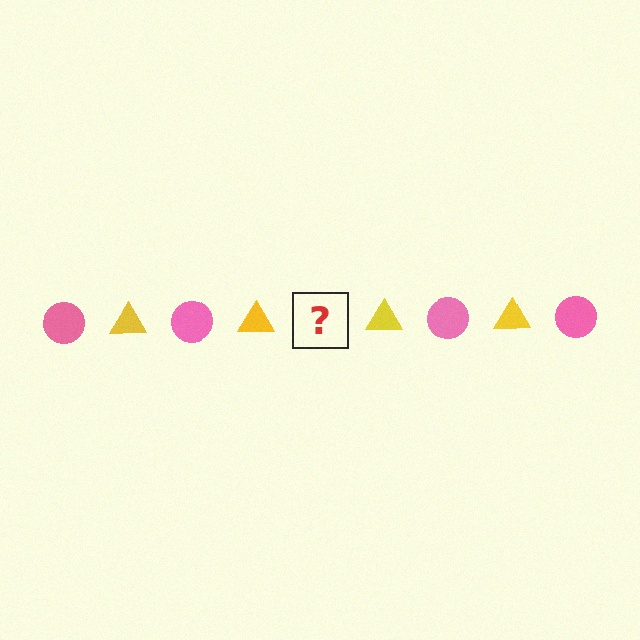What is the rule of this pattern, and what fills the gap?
The rule is that the pattern alternates between pink circle and yellow triangle. The gap should be filled with a pink circle.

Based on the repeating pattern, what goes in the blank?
The blank should be a pink circle.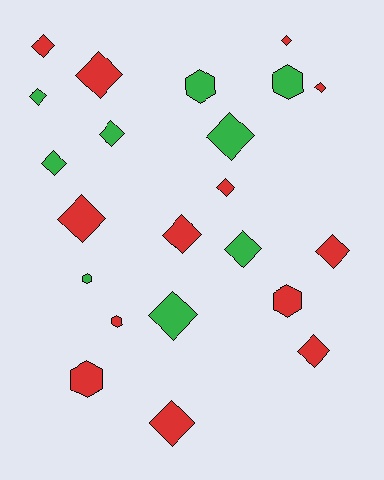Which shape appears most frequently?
Diamond, with 16 objects.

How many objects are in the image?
There are 22 objects.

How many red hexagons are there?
There are 3 red hexagons.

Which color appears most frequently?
Red, with 13 objects.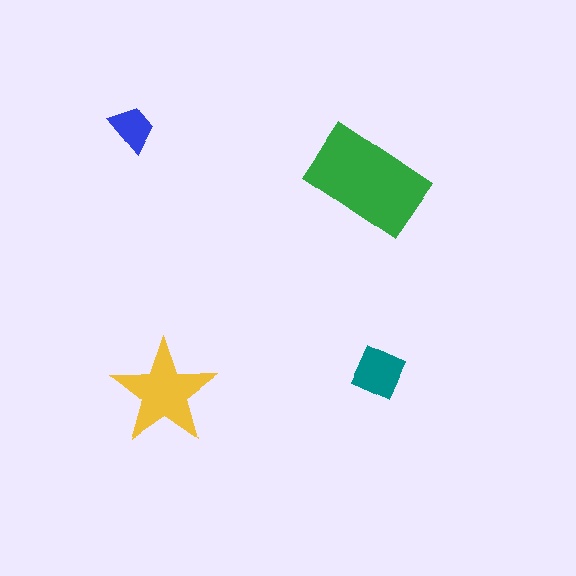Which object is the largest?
The green rectangle.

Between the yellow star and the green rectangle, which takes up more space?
The green rectangle.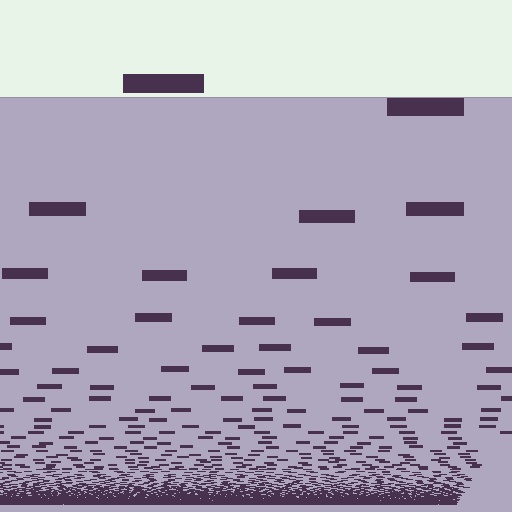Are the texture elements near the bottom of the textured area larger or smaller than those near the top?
Smaller. The gradient is inverted — elements near the bottom are smaller and denser.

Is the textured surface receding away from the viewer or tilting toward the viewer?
The surface appears to tilt toward the viewer. Texture elements get larger and sparser toward the top.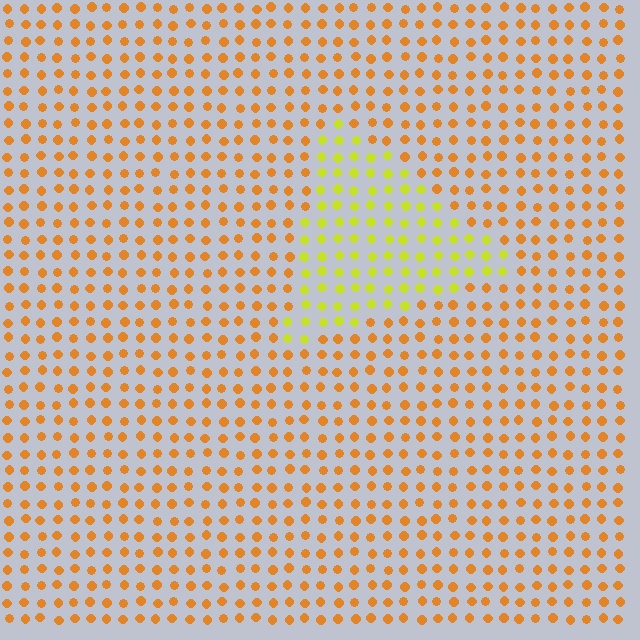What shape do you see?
I see a triangle.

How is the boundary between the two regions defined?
The boundary is defined purely by a slight shift in hue (about 39 degrees). Spacing, size, and orientation are identical on both sides.